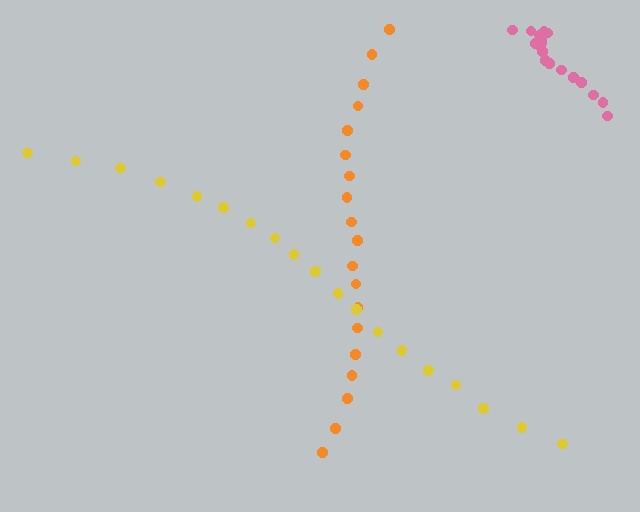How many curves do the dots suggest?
There are 3 distinct paths.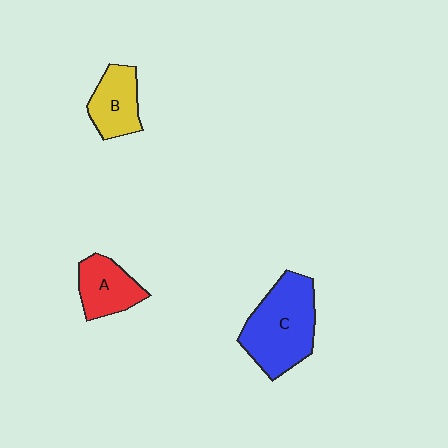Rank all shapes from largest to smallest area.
From largest to smallest: C (blue), A (red), B (yellow).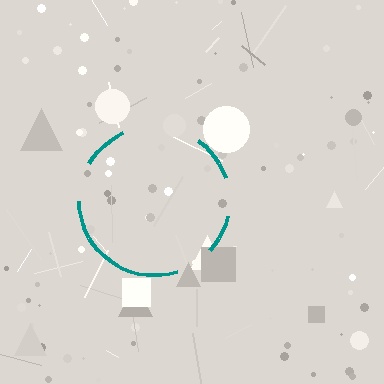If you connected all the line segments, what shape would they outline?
They would outline a circle.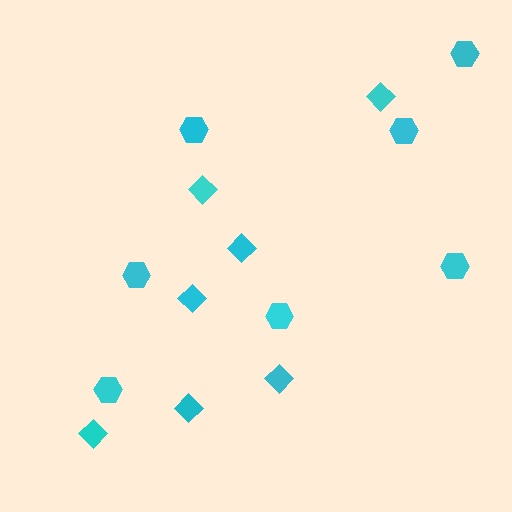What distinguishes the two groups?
There are 2 groups: one group of diamonds (7) and one group of hexagons (7).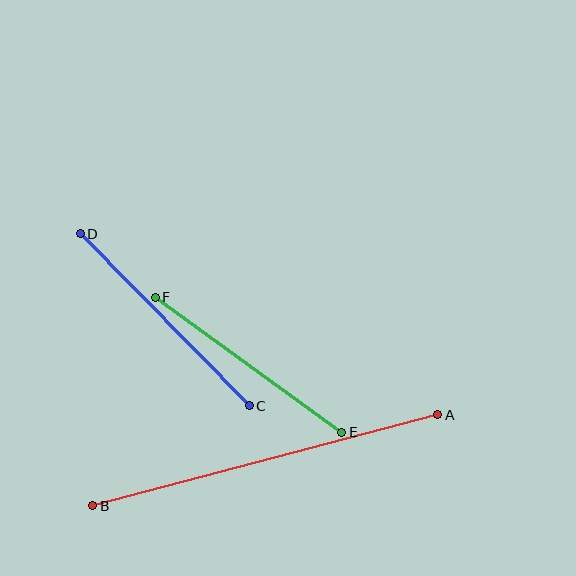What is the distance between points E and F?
The distance is approximately 230 pixels.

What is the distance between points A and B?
The distance is approximately 357 pixels.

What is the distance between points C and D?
The distance is approximately 241 pixels.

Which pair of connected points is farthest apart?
Points A and B are farthest apart.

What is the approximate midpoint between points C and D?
The midpoint is at approximately (165, 320) pixels.